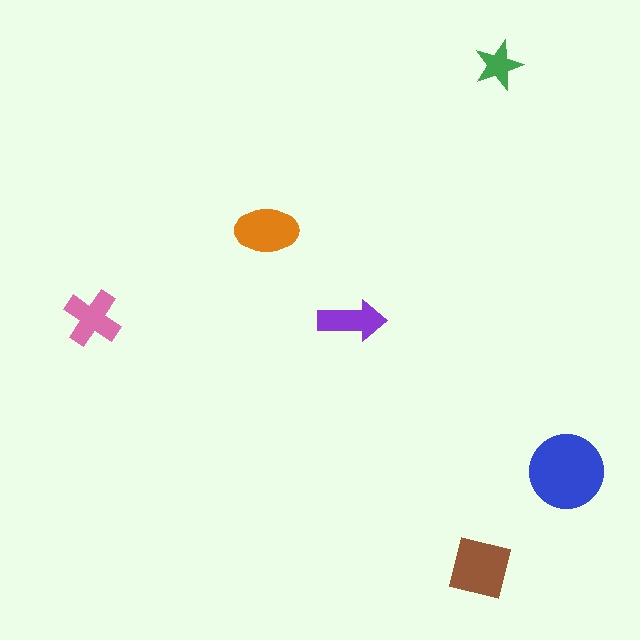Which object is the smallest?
The green star.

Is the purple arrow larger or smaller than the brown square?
Smaller.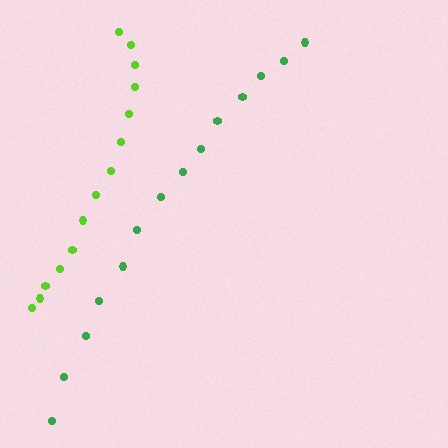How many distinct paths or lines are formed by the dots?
There are 2 distinct paths.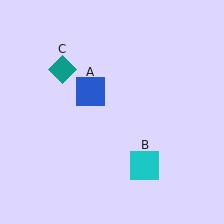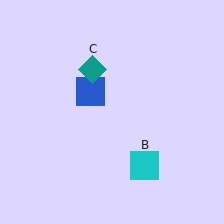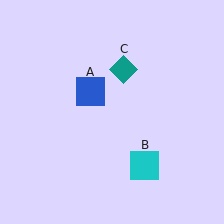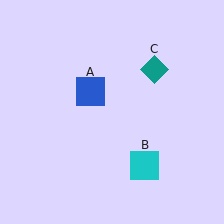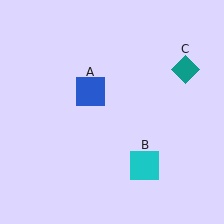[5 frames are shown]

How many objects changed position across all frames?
1 object changed position: teal diamond (object C).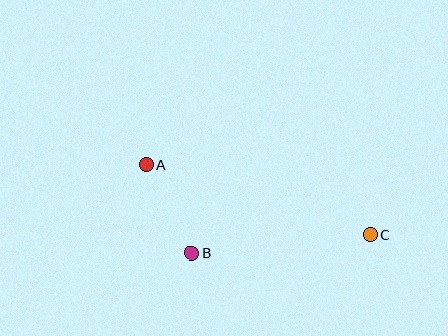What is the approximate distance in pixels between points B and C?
The distance between B and C is approximately 179 pixels.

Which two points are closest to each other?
Points A and B are closest to each other.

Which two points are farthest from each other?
Points A and C are farthest from each other.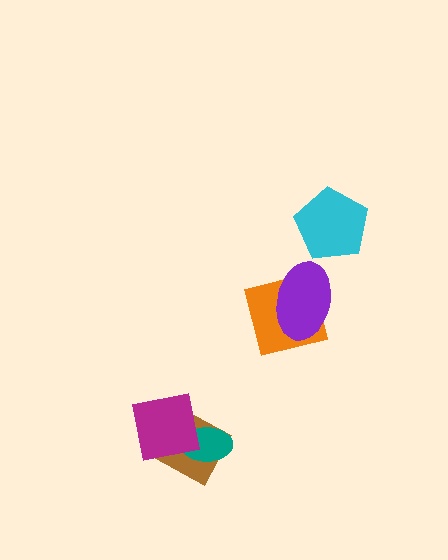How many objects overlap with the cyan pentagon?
0 objects overlap with the cyan pentagon.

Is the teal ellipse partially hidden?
Yes, it is partially covered by another shape.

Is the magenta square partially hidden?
No, no other shape covers it.